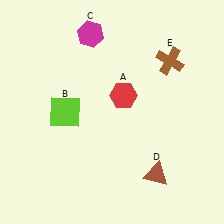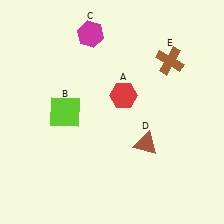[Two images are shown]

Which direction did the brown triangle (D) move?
The brown triangle (D) moved up.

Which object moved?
The brown triangle (D) moved up.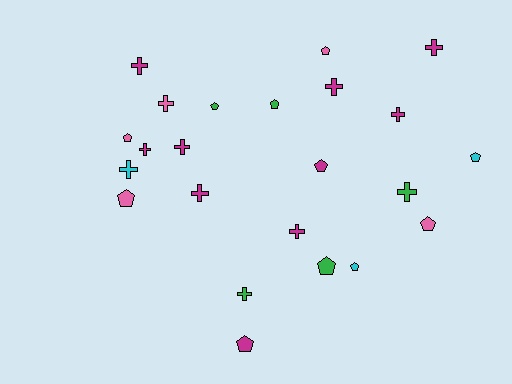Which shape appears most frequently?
Cross, with 12 objects.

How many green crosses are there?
There are 2 green crosses.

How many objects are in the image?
There are 23 objects.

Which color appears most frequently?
Magenta, with 10 objects.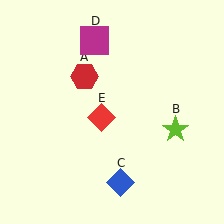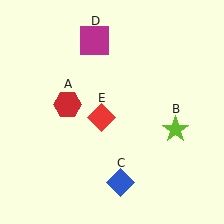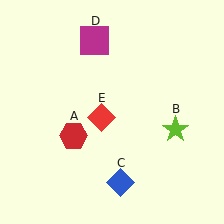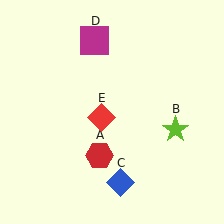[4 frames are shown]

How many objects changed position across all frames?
1 object changed position: red hexagon (object A).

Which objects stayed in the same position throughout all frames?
Lime star (object B) and blue diamond (object C) and magenta square (object D) and red diamond (object E) remained stationary.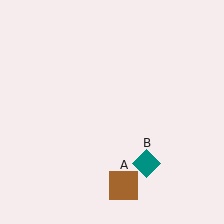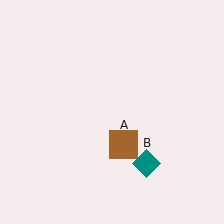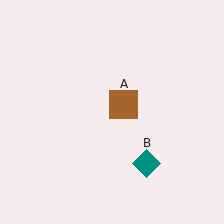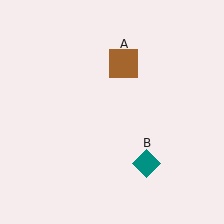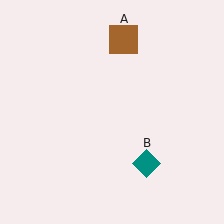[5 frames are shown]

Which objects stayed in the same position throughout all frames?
Teal diamond (object B) remained stationary.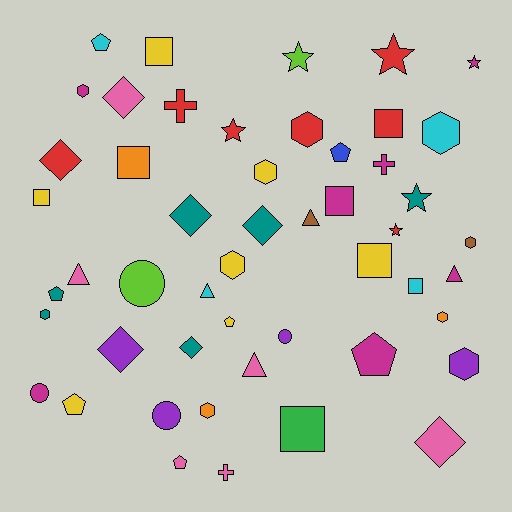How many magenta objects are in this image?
There are 7 magenta objects.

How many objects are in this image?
There are 50 objects.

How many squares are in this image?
There are 8 squares.